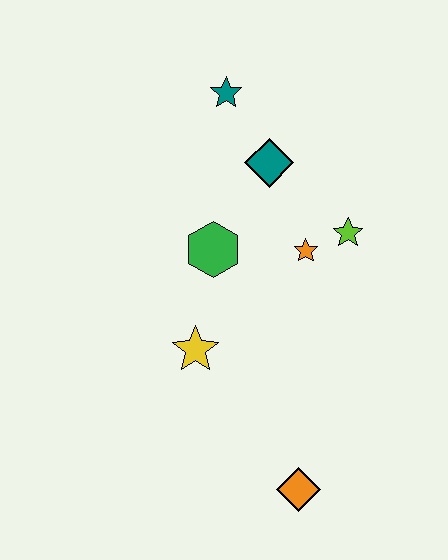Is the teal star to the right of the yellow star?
Yes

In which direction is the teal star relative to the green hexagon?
The teal star is above the green hexagon.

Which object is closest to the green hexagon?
The orange star is closest to the green hexagon.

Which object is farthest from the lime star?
The orange diamond is farthest from the lime star.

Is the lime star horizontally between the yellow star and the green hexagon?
No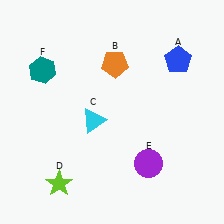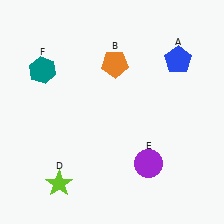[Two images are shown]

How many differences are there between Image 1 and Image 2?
There is 1 difference between the two images.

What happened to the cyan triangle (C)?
The cyan triangle (C) was removed in Image 2. It was in the bottom-left area of Image 1.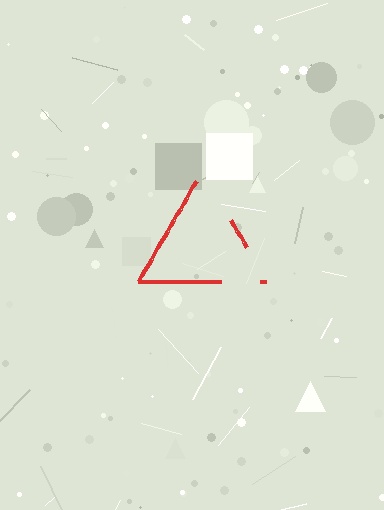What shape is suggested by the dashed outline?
The dashed outline suggests a triangle.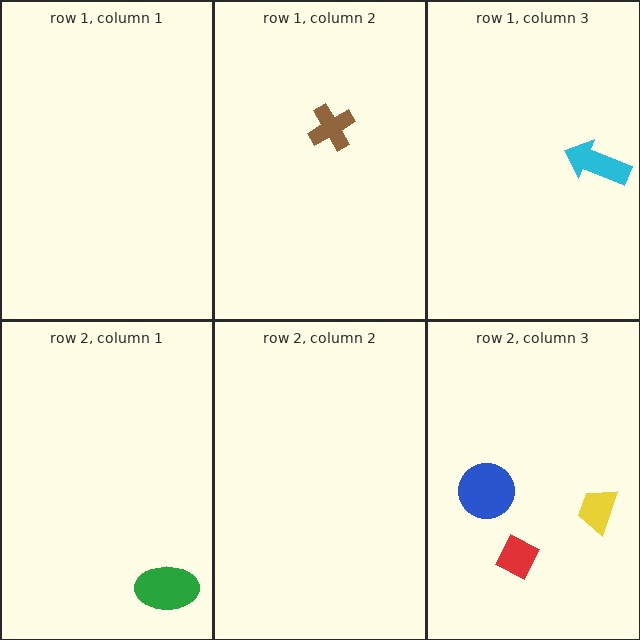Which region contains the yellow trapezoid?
The row 2, column 3 region.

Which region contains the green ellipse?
The row 2, column 1 region.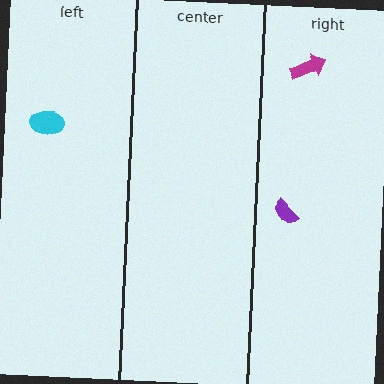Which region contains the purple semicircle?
The right region.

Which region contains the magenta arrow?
The right region.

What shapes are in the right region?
The magenta arrow, the purple semicircle.